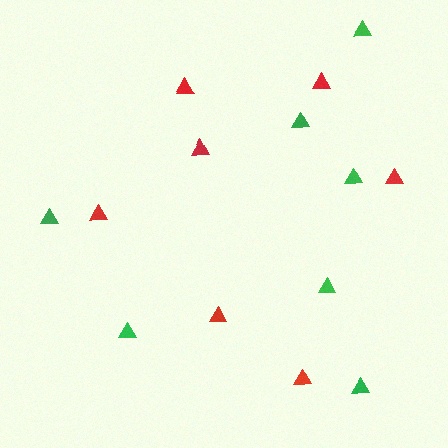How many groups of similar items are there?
There are 2 groups: one group of red triangles (7) and one group of green triangles (7).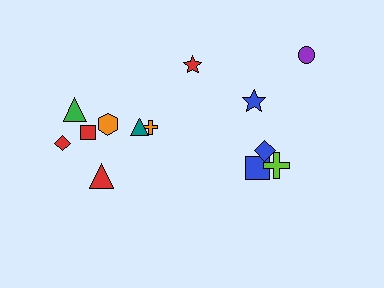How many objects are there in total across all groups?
There are 13 objects.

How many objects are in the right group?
There are 5 objects.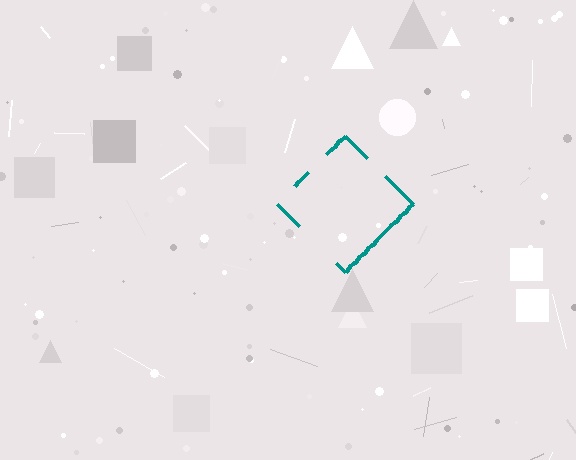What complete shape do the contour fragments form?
The contour fragments form a diamond.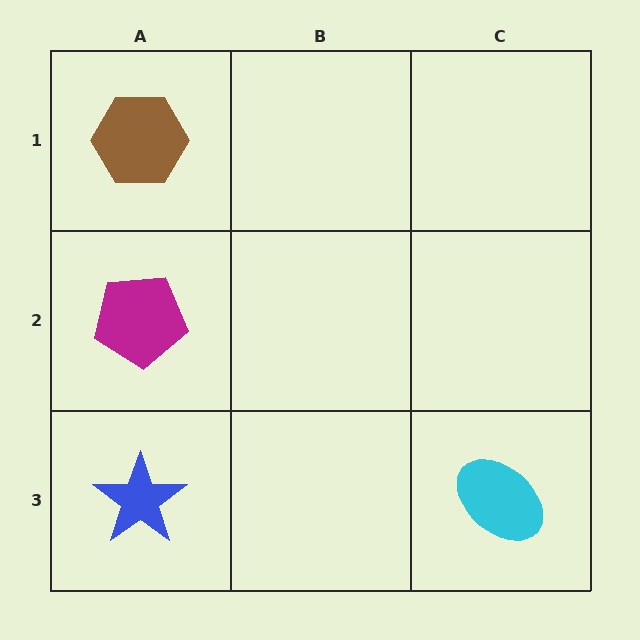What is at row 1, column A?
A brown hexagon.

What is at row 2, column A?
A magenta pentagon.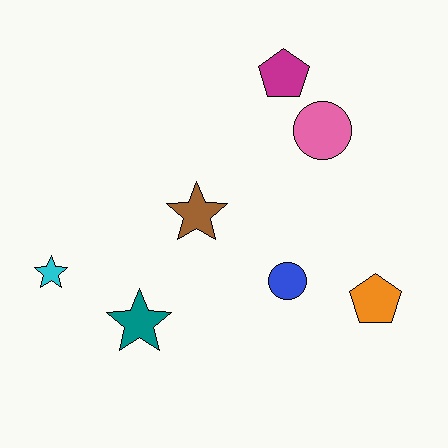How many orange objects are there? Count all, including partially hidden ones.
There is 1 orange object.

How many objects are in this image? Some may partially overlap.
There are 7 objects.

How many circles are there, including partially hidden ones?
There are 2 circles.